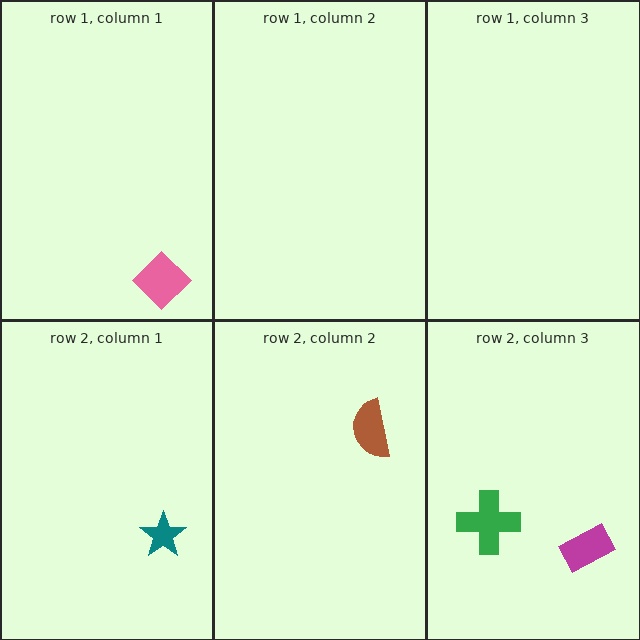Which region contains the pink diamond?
The row 1, column 1 region.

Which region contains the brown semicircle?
The row 2, column 2 region.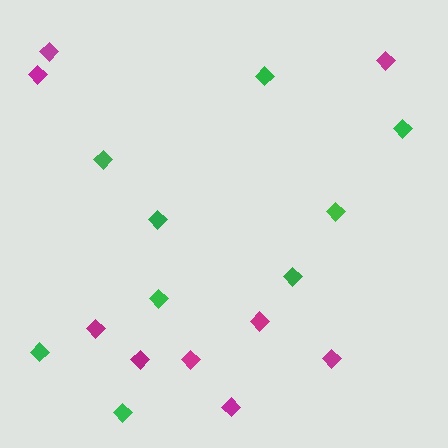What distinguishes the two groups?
There are 2 groups: one group of green diamonds (9) and one group of magenta diamonds (9).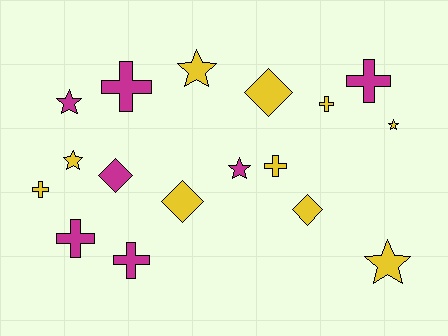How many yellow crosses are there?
There are 3 yellow crosses.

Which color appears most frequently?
Yellow, with 10 objects.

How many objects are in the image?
There are 17 objects.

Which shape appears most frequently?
Cross, with 7 objects.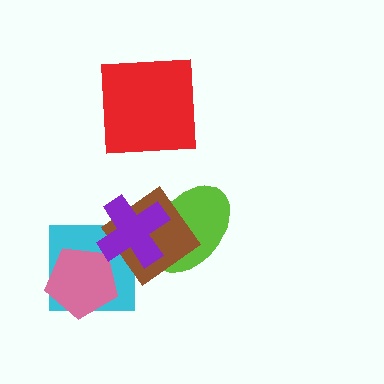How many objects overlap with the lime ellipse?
2 objects overlap with the lime ellipse.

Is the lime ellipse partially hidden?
Yes, it is partially covered by another shape.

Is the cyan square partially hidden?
Yes, it is partially covered by another shape.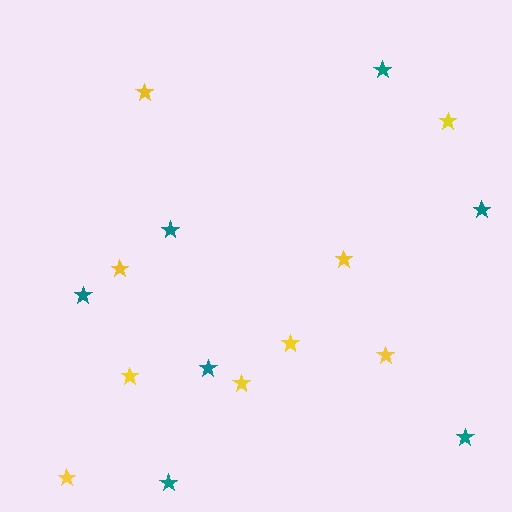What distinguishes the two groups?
There are 2 groups: one group of yellow stars (9) and one group of teal stars (7).